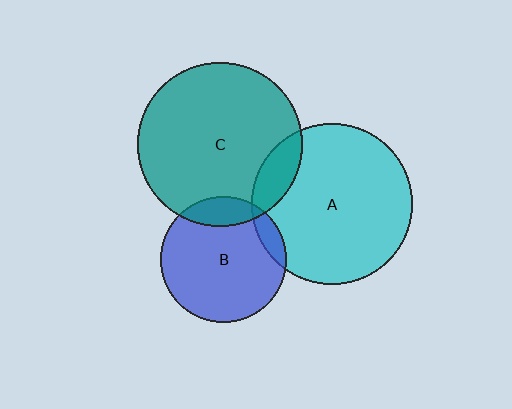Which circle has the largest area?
Circle C (teal).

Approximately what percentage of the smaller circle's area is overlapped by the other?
Approximately 15%.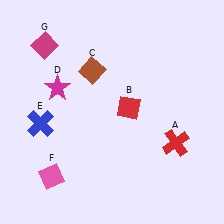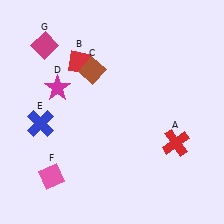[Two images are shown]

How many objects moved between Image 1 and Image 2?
1 object moved between the two images.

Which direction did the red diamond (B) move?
The red diamond (B) moved left.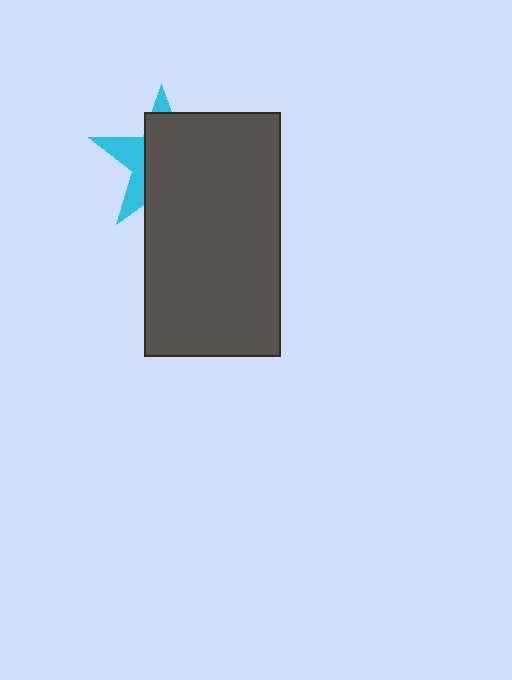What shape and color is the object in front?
The object in front is a dark gray rectangle.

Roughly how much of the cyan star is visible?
A small part of it is visible (roughly 31%).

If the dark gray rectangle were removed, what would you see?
You would see the complete cyan star.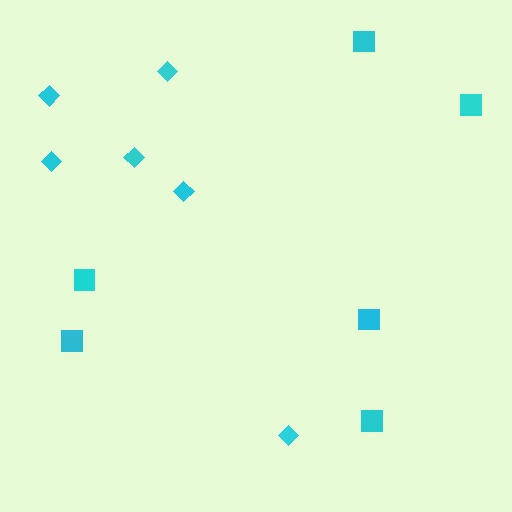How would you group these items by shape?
There are 2 groups: one group of squares (6) and one group of diamonds (6).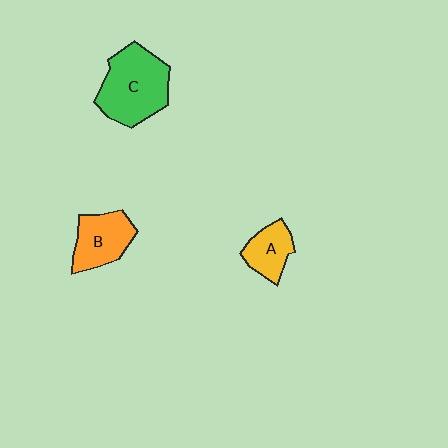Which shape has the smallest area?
Shape A (yellow).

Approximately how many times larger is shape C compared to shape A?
Approximately 2.1 times.